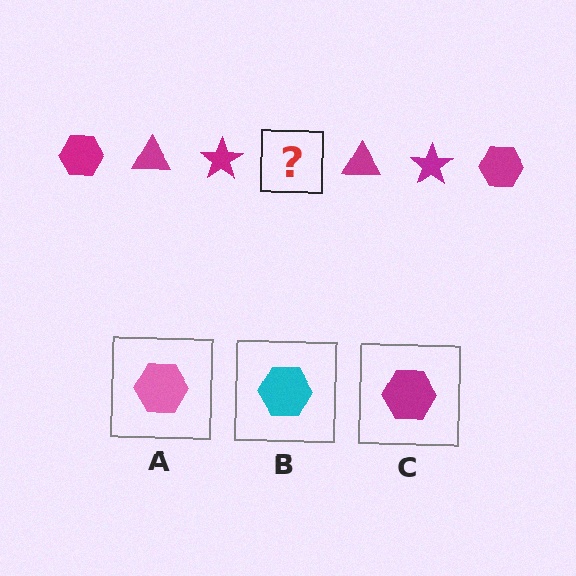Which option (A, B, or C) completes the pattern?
C.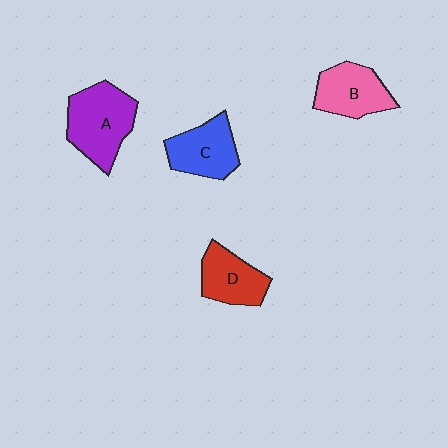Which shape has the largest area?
Shape A (purple).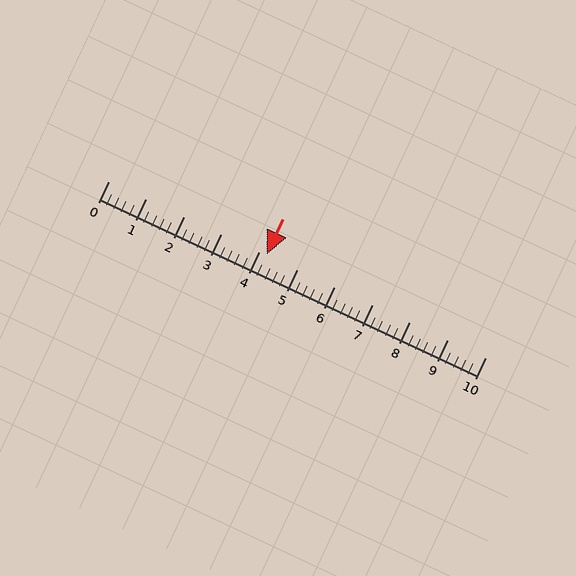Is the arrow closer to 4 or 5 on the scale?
The arrow is closer to 4.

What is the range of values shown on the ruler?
The ruler shows values from 0 to 10.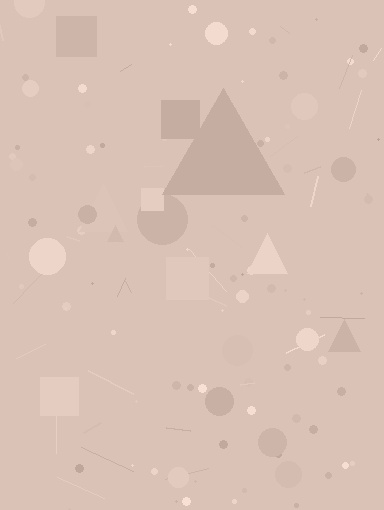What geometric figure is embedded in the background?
A triangle is embedded in the background.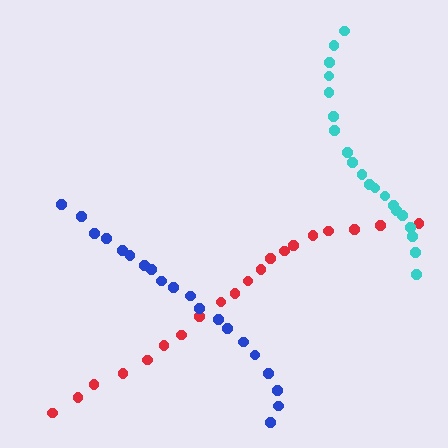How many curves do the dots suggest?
There are 3 distinct paths.